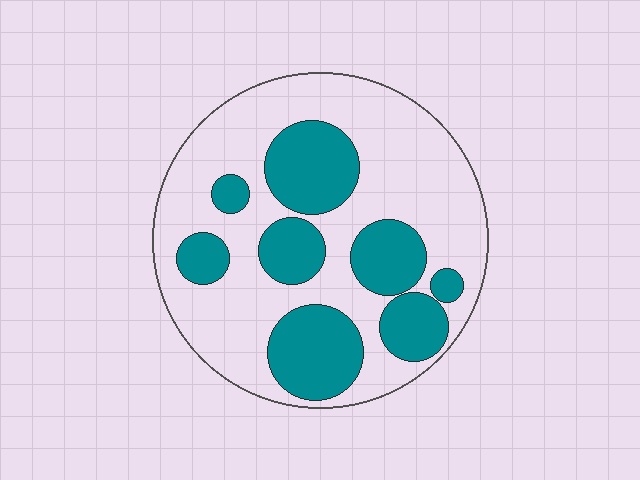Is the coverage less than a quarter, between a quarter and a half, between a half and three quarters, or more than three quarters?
Between a quarter and a half.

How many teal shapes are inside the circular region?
8.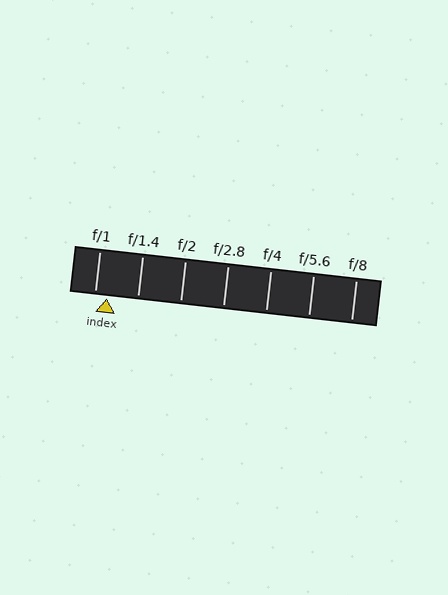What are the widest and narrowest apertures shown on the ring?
The widest aperture shown is f/1 and the narrowest is f/8.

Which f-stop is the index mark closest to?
The index mark is closest to f/1.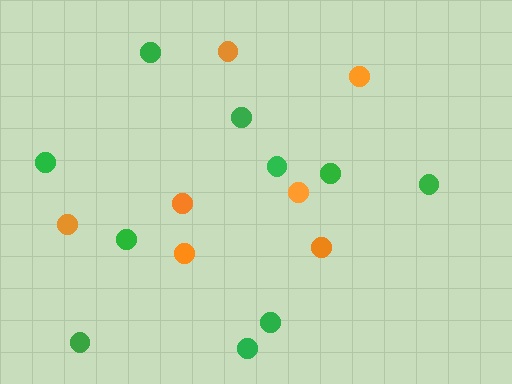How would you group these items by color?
There are 2 groups: one group of green circles (10) and one group of orange circles (7).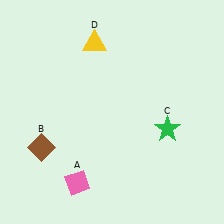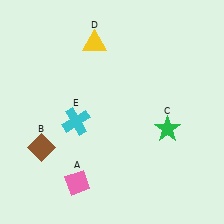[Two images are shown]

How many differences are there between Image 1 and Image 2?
There is 1 difference between the two images.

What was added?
A cyan cross (E) was added in Image 2.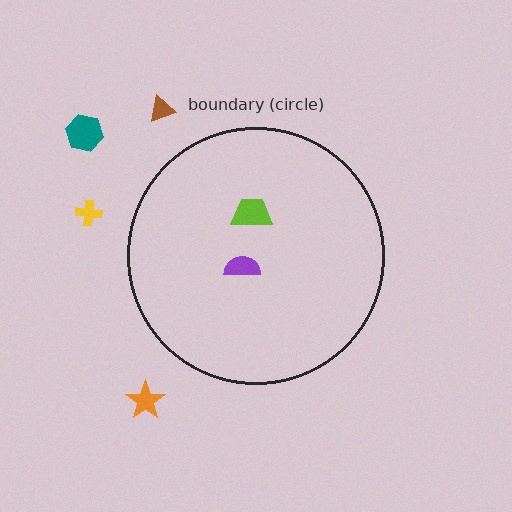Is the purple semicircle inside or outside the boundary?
Inside.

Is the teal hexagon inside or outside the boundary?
Outside.